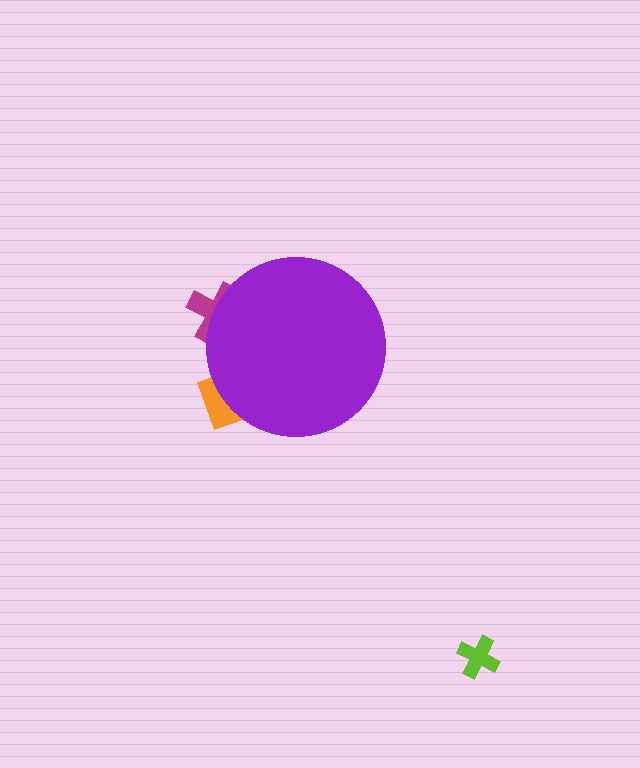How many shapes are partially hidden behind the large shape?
2 shapes are partially hidden.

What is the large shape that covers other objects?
A purple circle.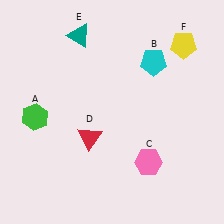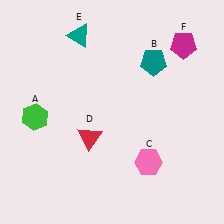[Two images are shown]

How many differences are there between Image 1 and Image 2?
There are 2 differences between the two images.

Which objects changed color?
B changed from cyan to teal. F changed from yellow to magenta.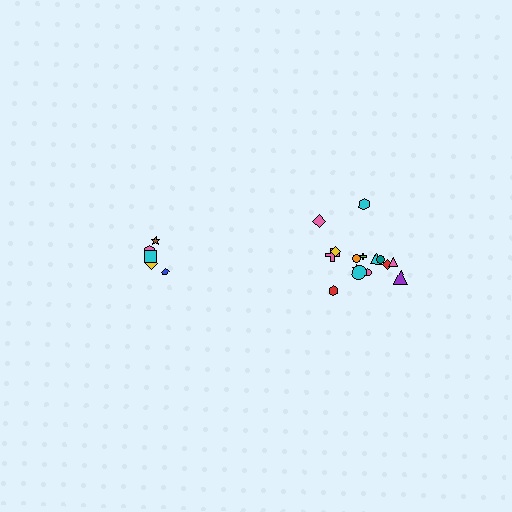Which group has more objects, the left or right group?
The right group.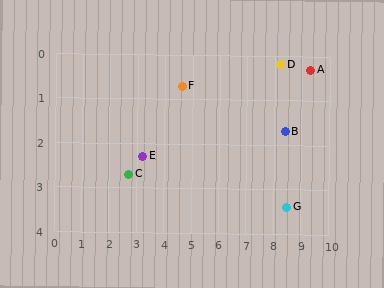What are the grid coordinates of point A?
Point A is at approximately (9.3, 0.3).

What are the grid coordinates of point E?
Point E is at approximately (3.2, 2.3).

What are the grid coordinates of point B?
Point B is at approximately (8.4, 1.7).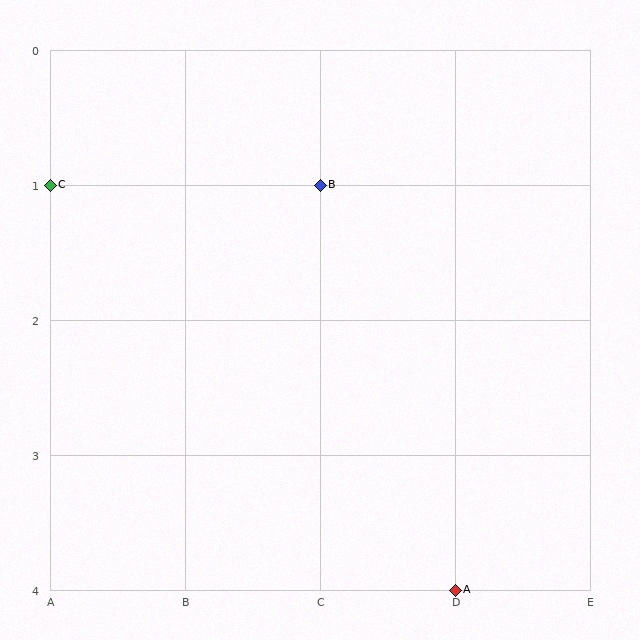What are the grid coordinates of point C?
Point C is at grid coordinates (A, 1).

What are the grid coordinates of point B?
Point B is at grid coordinates (C, 1).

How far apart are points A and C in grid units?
Points A and C are 3 columns and 3 rows apart (about 4.2 grid units diagonally).